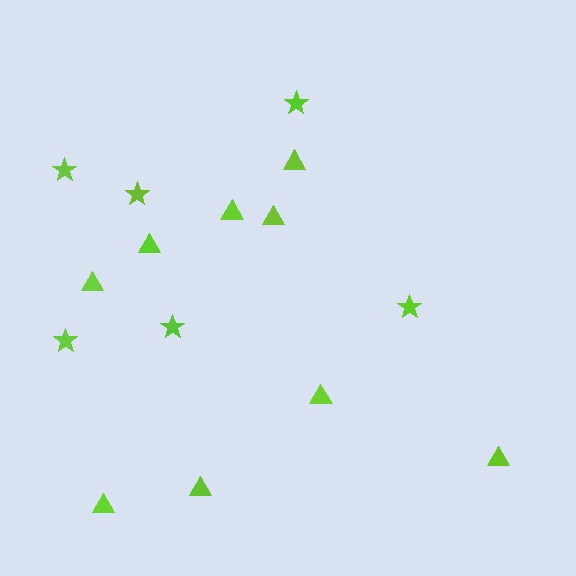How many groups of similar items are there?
There are 2 groups: one group of stars (6) and one group of triangles (9).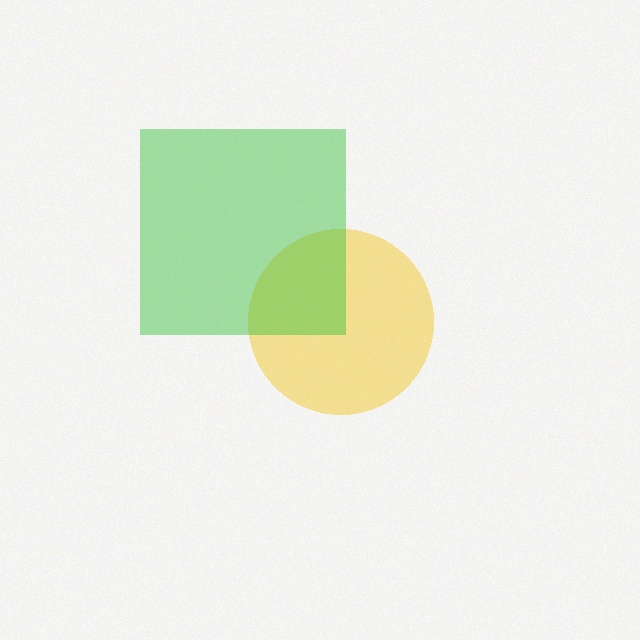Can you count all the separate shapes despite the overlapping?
Yes, there are 2 separate shapes.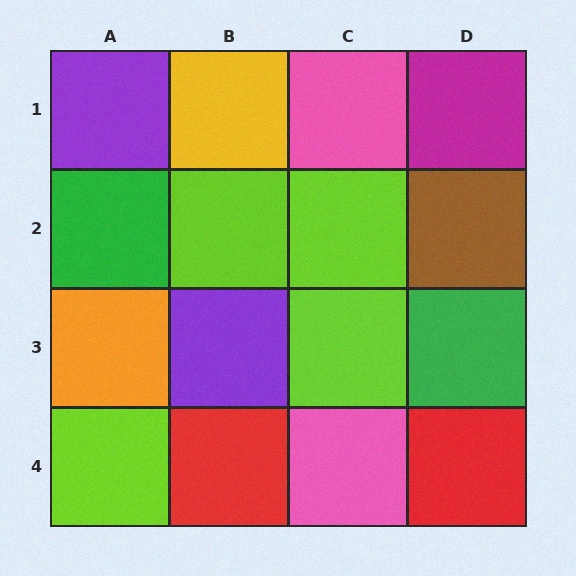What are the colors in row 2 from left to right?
Green, lime, lime, brown.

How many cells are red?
2 cells are red.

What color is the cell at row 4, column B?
Red.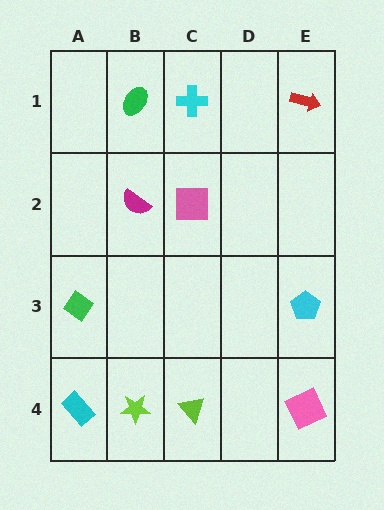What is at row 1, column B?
A green ellipse.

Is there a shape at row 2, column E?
No, that cell is empty.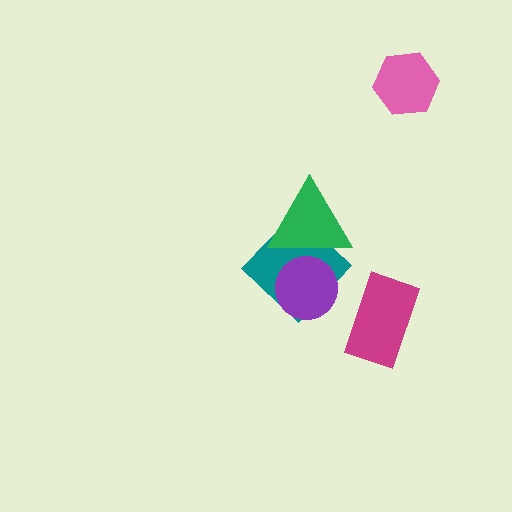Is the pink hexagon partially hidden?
No, no other shape covers it.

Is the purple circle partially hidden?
Yes, it is partially covered by another shape.